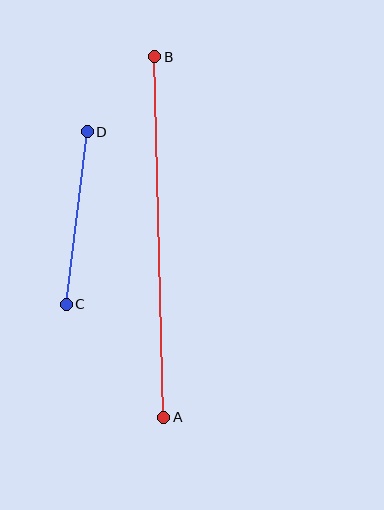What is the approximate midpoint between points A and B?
The midpoint is at approximately (159, 237) pixels.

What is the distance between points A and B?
The distance is approximately 361 pixels.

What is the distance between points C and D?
The distance is approximately 174 pixels.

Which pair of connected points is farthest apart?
Points A and B are farthest apart.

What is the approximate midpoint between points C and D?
The midpoint is at approximately (77, 218) pixels.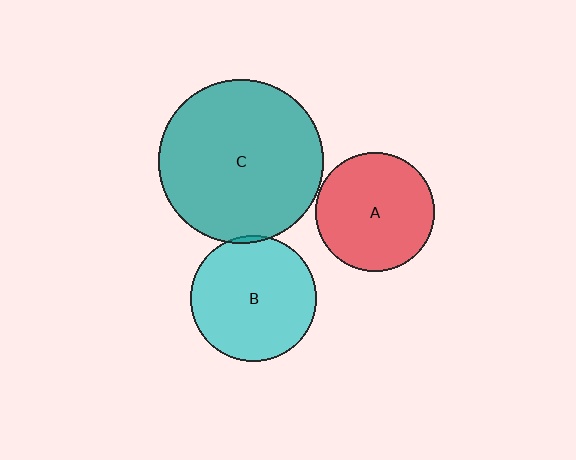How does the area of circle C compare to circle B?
Approximately 1.7 times.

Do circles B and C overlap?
Yes.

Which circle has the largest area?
Circle C (teal).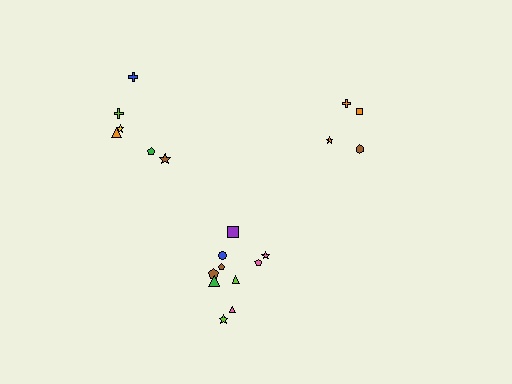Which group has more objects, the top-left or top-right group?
The top-left group.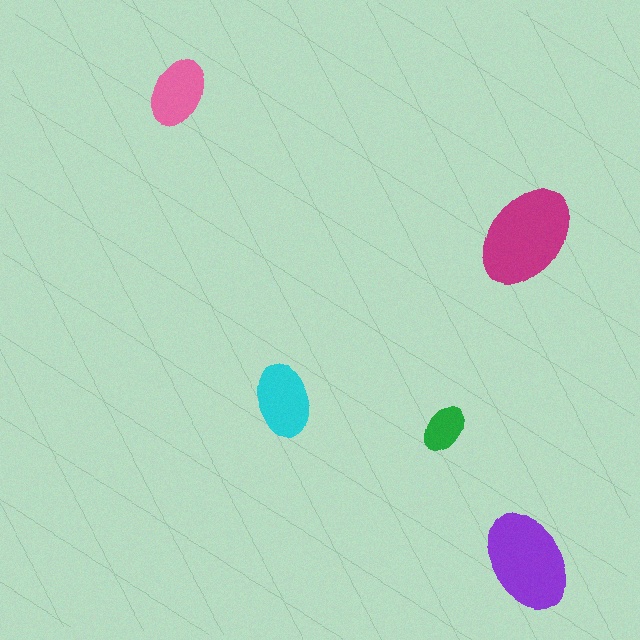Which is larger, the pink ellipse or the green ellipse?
The pink one.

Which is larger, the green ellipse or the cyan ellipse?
The cyan one.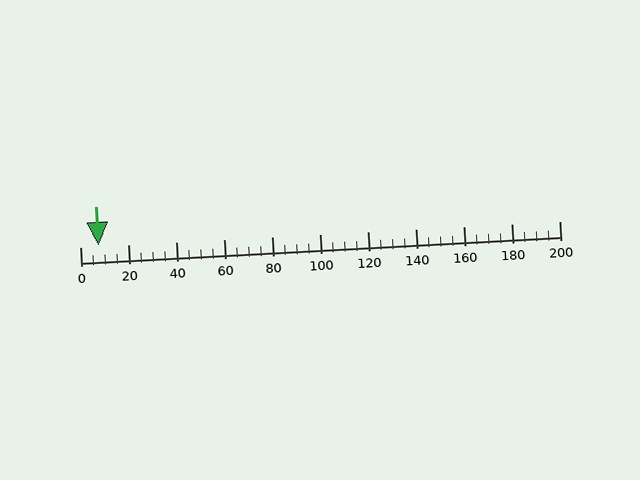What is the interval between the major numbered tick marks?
The major tick marks are spaced 20 units apart.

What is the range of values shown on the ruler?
The ruler shows values from 0 to 200.